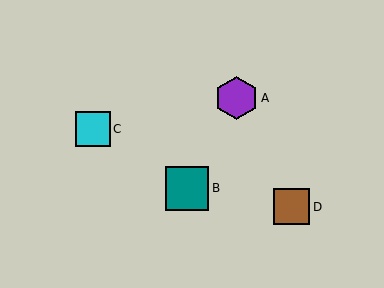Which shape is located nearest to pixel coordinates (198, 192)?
The teal square (labeled B) at (187, 188) is nearest to that location.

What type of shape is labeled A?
Shape A is a purple hexagon.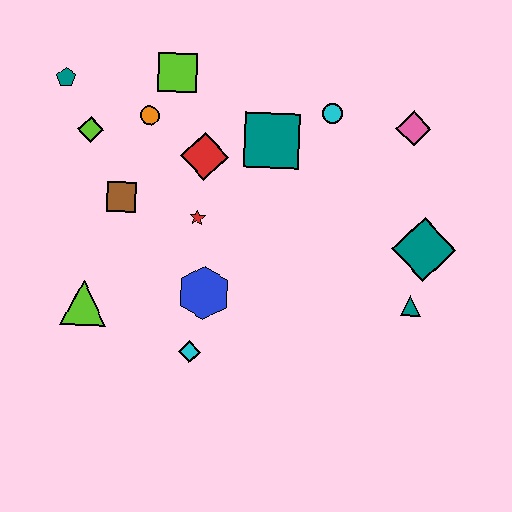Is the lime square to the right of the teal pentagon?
Yes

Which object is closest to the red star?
The red diamond is closest to the red star.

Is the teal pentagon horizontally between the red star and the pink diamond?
No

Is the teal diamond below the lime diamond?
Yes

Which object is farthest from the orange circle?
The teal triangle is farthest from the orange circle.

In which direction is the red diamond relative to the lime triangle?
The red diamond is above the lime triangle.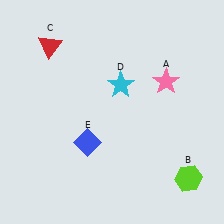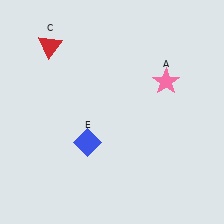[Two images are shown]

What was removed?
The lime hexagon (B), the cyan star (D) were removed in Image 2.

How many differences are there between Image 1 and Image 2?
There are 2 differences between the two images.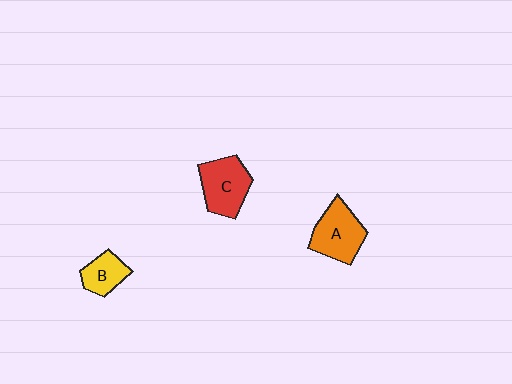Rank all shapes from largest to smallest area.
From largest to smallest: A (orange), C (red), B (yellow).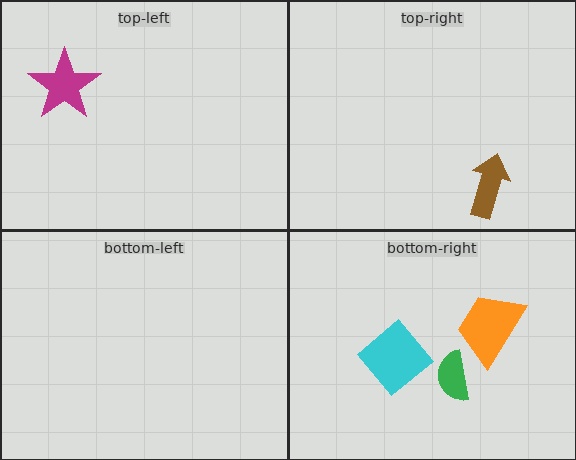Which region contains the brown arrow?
The top-right region.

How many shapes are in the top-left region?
1.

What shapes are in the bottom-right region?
The green semicircle, the orange trapezoid, the cyan diamond.